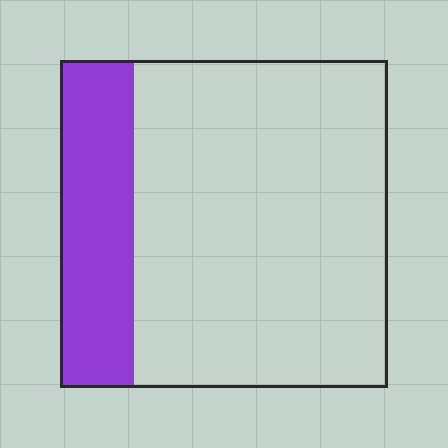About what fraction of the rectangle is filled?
About one quarter (1/4).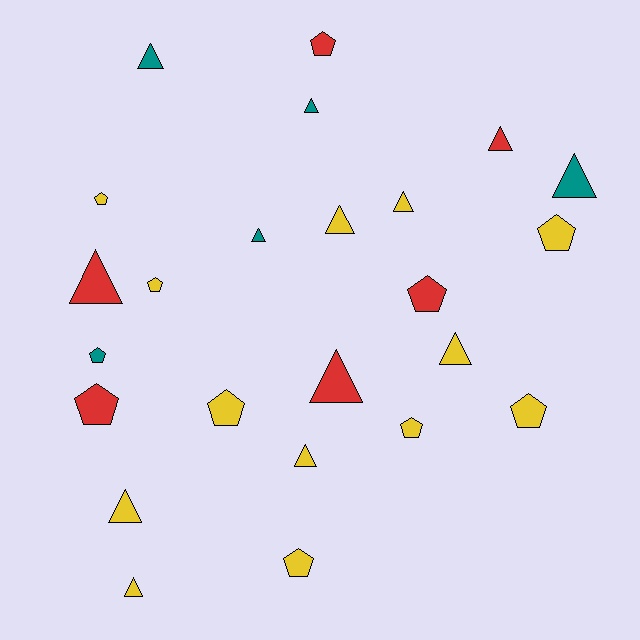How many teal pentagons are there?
There is 1 teal pentagon.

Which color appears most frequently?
Yellow, with 13 objects.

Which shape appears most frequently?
Triangle, with 13 objects.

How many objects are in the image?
There are 24 objects.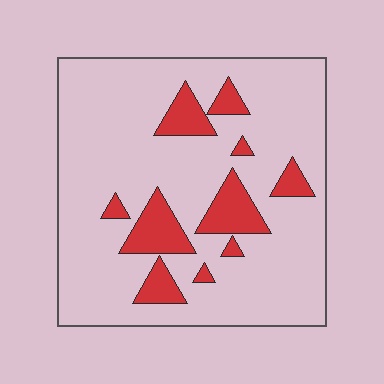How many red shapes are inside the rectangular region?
10.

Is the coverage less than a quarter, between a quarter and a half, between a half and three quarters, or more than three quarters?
Less than a quarter.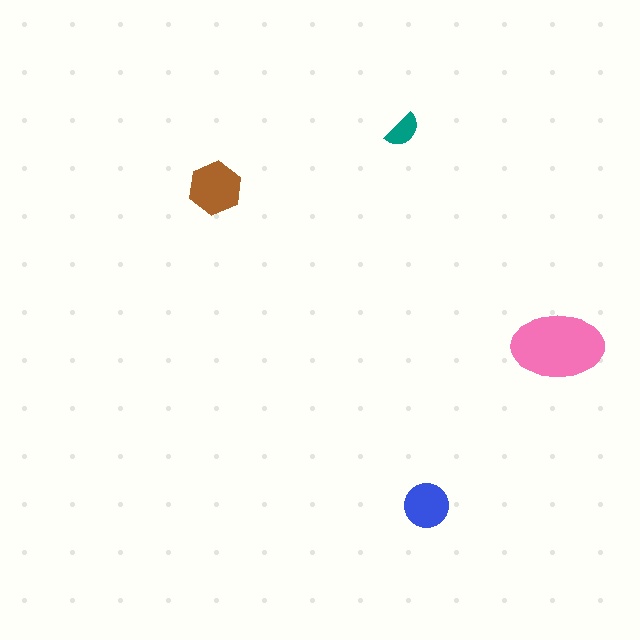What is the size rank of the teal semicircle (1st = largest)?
4th.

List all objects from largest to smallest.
The pink ellipse, the brown hexagon, the blue circle, the teal semicircle.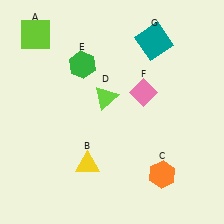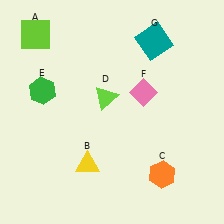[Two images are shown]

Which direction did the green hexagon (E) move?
The green hexagon (E) moved left.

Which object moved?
The green hexagon (E) moved left.